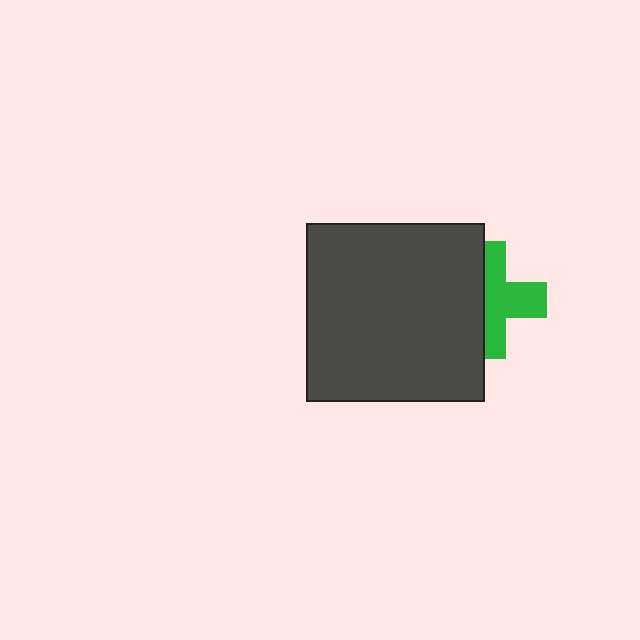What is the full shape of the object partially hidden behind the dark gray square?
The partially hidden object is a green cross.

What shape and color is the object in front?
The object in front is a dark gray square.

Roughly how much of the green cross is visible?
About half of it is visible (roughly 54%).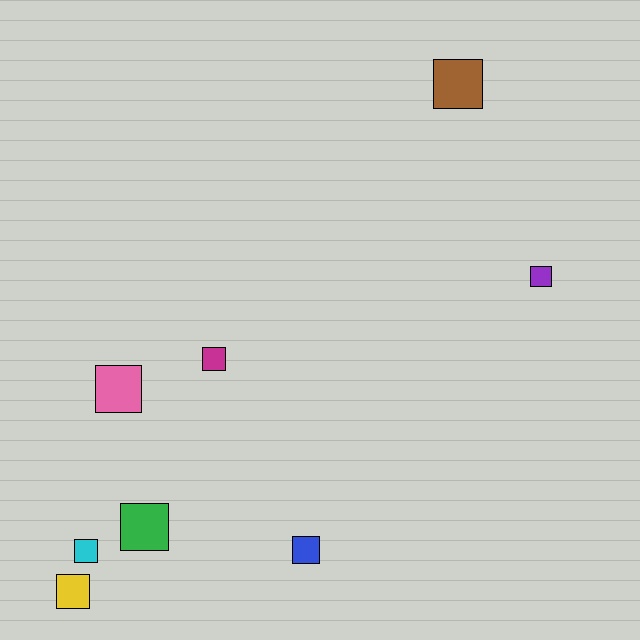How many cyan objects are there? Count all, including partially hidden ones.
There is 1 cyan object.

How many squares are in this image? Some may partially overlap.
There are 8 squares.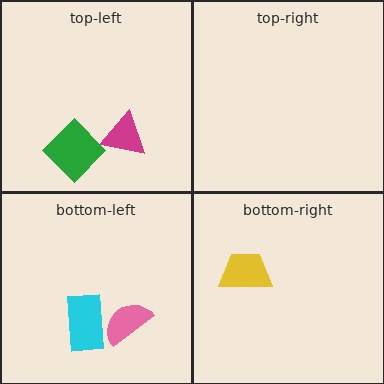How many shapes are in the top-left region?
2.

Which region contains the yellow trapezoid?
The bottom-right region.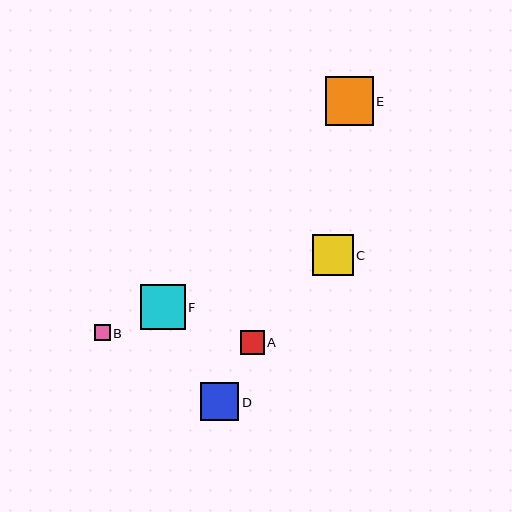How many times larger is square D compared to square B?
Square D is approximately 2.5 times the size of square B.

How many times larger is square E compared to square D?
Square E is approximately 1.3 times the size of square D.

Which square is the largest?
Square E is the largest with a size of approximately 48 pixels.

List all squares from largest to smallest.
From largest to smallest: E, F, C, D, A, B.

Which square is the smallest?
Square B is the smallest with a size of approximately 16 pixels.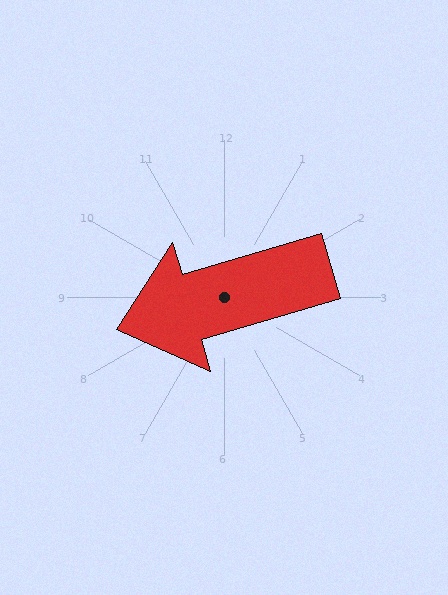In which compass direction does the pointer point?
West.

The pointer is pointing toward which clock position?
Roughly 8 o'clock.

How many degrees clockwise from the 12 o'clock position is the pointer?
Approximately 254 degrees.